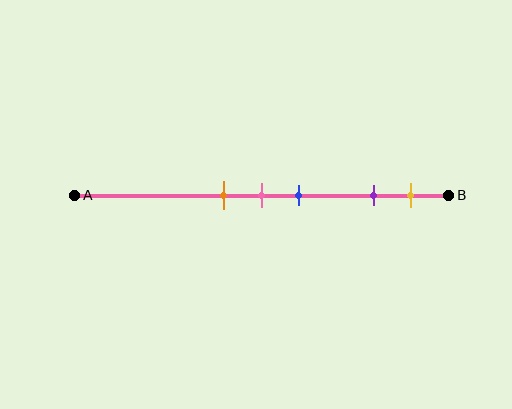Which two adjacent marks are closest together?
The orange and pink marks are the closest adjacent pair.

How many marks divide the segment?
There are 5 marks dividing the segment.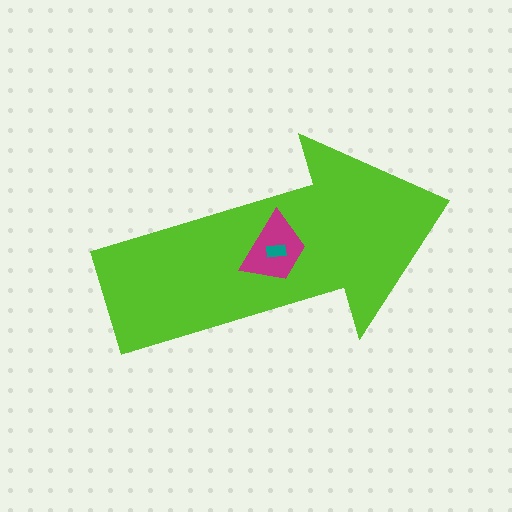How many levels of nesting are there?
3.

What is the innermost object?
The teal rectangle.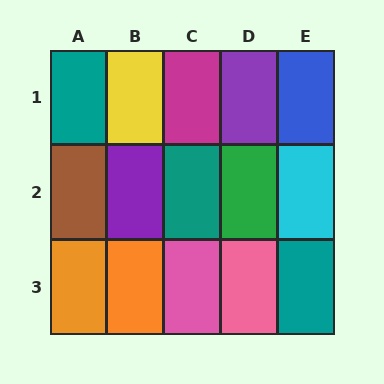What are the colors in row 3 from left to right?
Orange, orange, pink, pink, teal.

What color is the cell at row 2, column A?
Brown.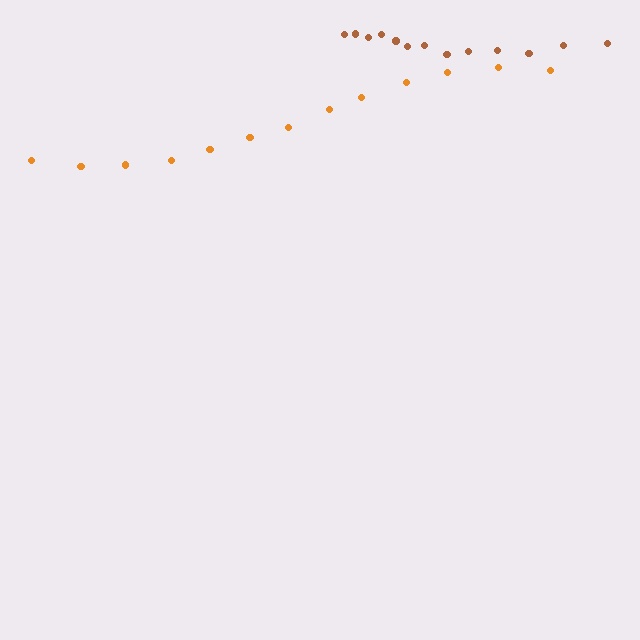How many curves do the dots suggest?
There are 2 distinct paths.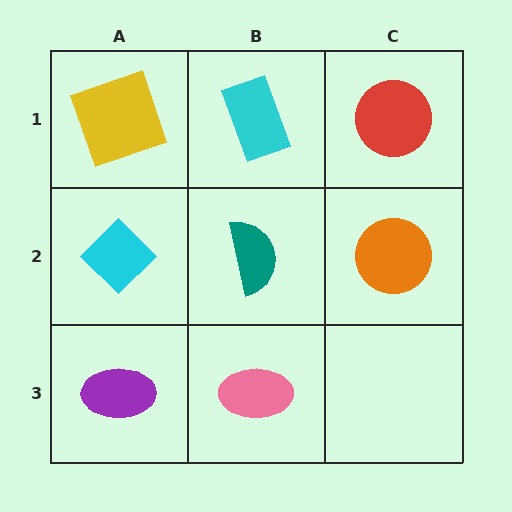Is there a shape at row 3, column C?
No, that cell is empty.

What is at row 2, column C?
An orange circle.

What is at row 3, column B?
A pink ellipse.